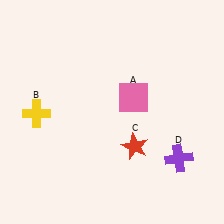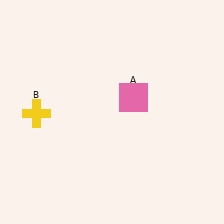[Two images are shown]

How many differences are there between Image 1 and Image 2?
There are 2 differences between the two images.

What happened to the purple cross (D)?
The purple cross (D) was removed in Image 2. It was in the bottom-right area of Image 1.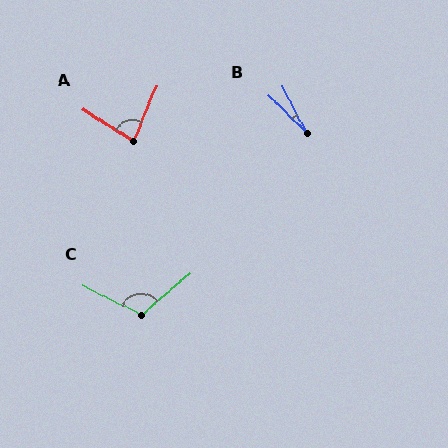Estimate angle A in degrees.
Approximately 80 degrees.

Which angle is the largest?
C, at approximately 114 degrees.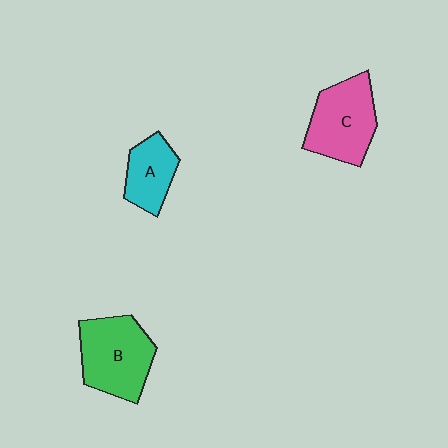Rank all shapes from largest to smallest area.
From largest to smallest: B (green), C (pink), A (cyan).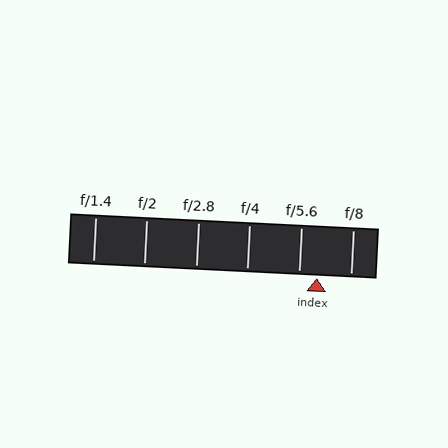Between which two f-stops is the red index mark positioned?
The index mark is between f/5.6 and f/8.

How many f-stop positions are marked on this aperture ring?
There are 6 f-stop positions marked.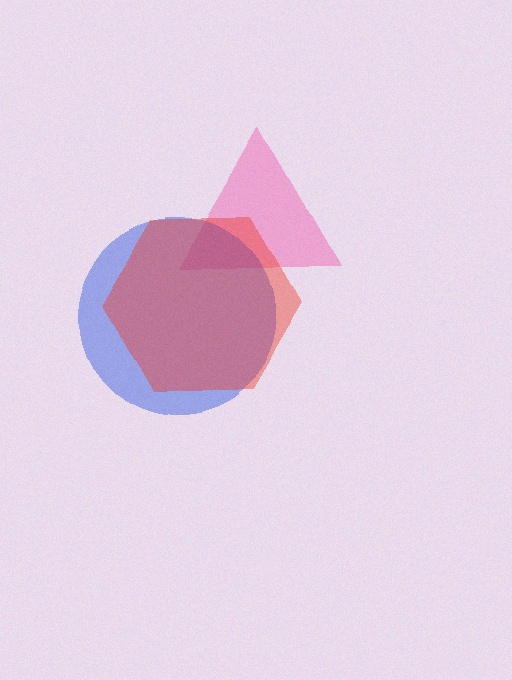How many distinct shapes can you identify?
There are 3 distinct shapes: a pink triangle, a blue circle, a red hexagon.